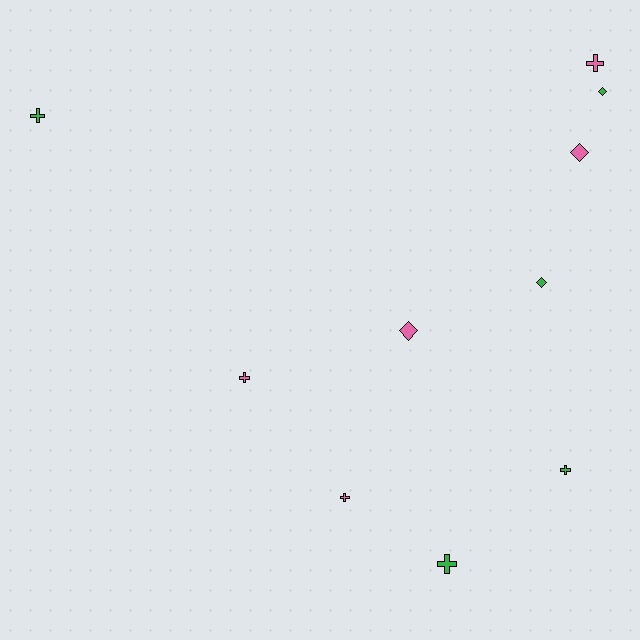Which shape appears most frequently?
Cross, with 6 objects.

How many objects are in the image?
There are 10 objects.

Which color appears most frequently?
Green, with 5 objects.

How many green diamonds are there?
There are 2 green diamonds.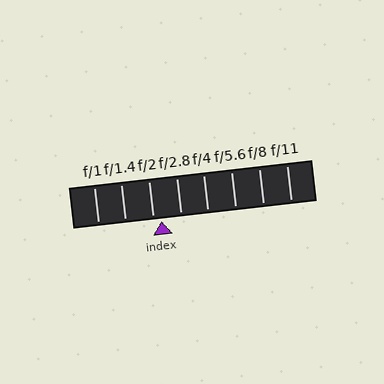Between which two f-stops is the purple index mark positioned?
The index mark is between f/2 and f/2.8.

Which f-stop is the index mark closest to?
The index mark is closest to f/2.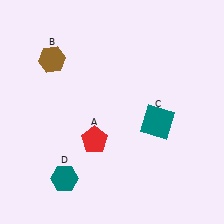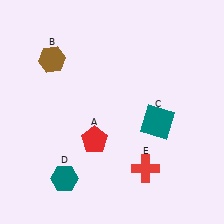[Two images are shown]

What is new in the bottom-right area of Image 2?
A red cross (E) was added in the bottom-right area of Image 2.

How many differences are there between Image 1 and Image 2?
There is 1 difference between the two images.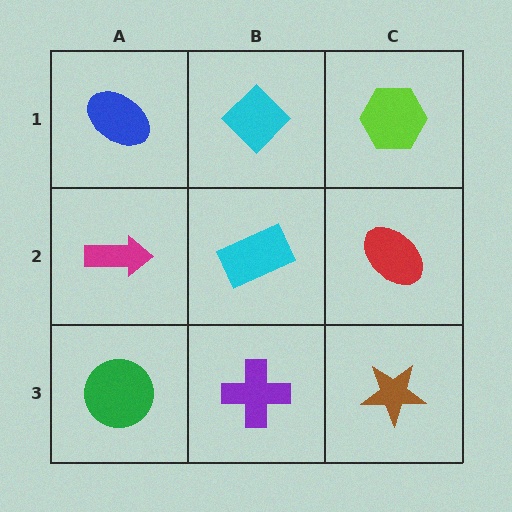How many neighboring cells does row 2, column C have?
3.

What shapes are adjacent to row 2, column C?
A lime hexagon (row 1, column C), a brown star (row 3, column C), a cyan rectangle (row 2, column B).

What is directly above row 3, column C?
A red ellipse.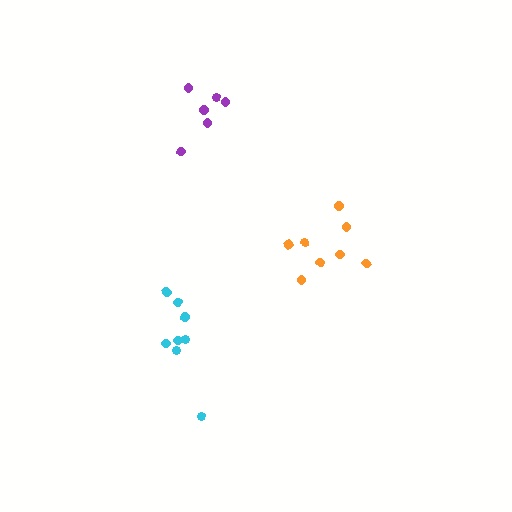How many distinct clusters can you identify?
There are 3 distinct clusters.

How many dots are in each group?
Group 1: 8 dots, Group 2: 6 dots, Group 3: 8 dots (22 total).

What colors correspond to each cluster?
The clusters are colored: orange, purple, cyan.